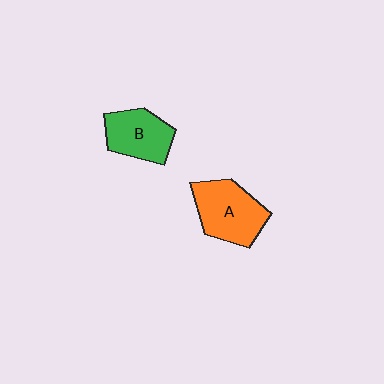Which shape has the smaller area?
Shape B (green).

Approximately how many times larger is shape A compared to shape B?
Approximately 1.2 times.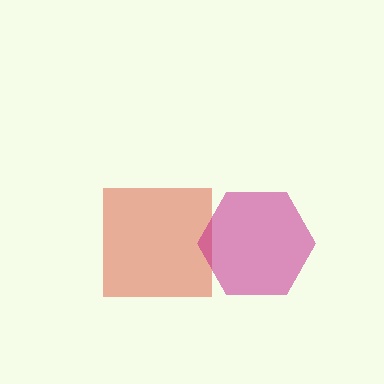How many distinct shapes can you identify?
There are 2 distinct shapes: a red square, a magenta hexagon.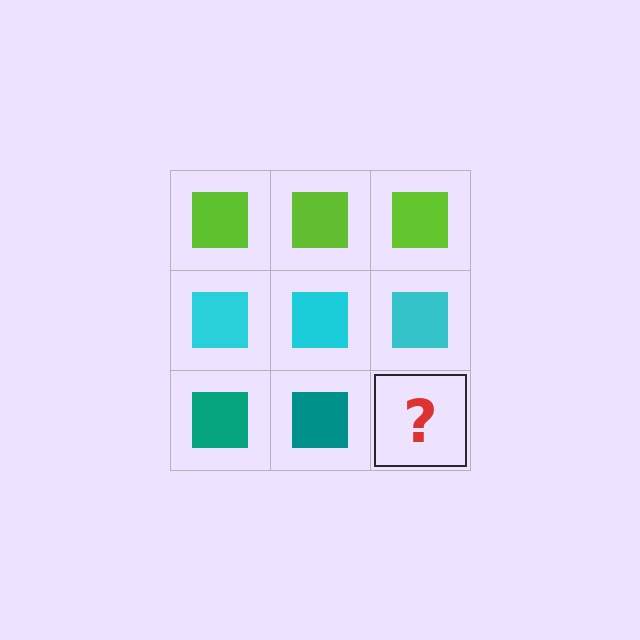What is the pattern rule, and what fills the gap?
The rule is that each row has a consistent color. The gap should be filled with a teal square.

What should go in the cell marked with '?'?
The missing cell should contain a teal square.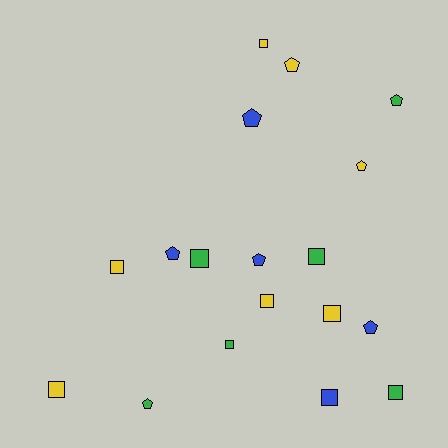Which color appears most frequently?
Yellow, with 7 objects.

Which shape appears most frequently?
Square, with 10 objects.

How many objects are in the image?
There are 18 objects.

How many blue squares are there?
There is 1 blue square.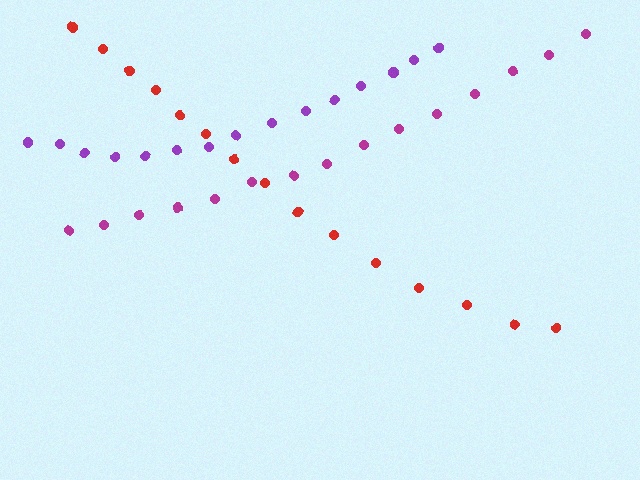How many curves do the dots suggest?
There are 3 distinct paths.